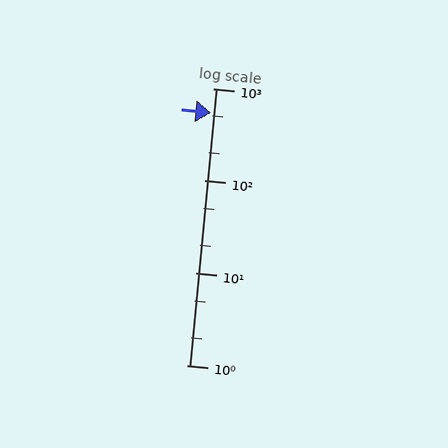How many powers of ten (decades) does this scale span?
The scale spans 3 decades, from 1 to 1000.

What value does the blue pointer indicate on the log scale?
The pointer indicates approximately 550.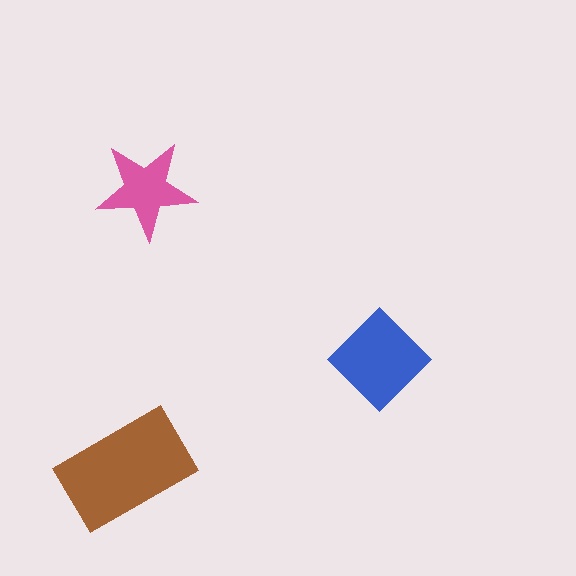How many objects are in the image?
There are 3 objects in the image.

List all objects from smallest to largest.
The pink star, the blue diamond, the brown rectangle.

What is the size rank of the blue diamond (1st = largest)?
2nd.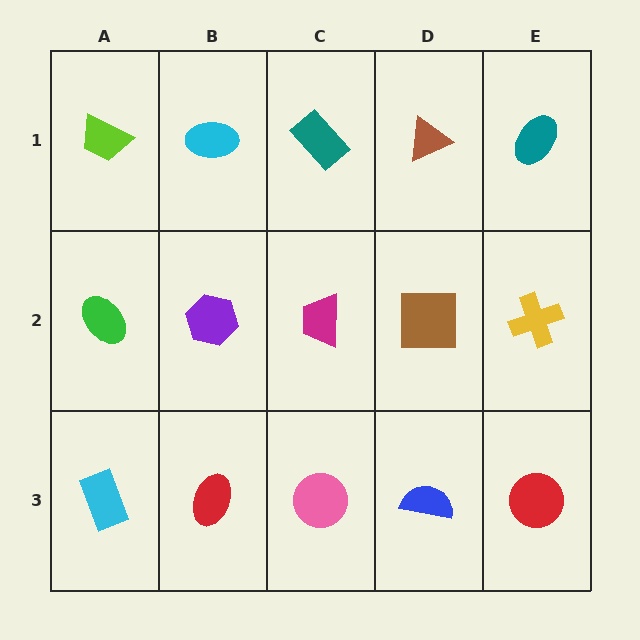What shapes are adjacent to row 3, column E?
A yellow cross (row 2, column E), a blue semicircle (row 3, column D).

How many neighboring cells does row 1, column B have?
3.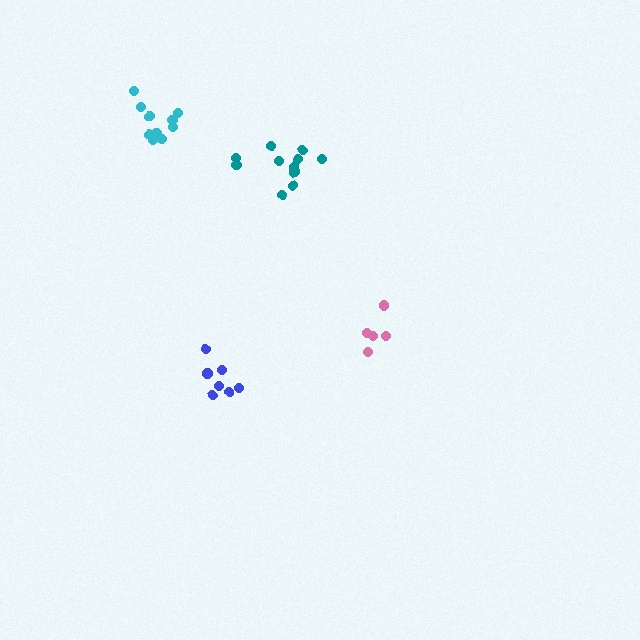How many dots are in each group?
Group 1: 11 dots, Group 2: 11 dots, Group 3: 7 dots, Group 4: 5 dots (34 total).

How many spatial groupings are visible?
There are 4 spatial groupings.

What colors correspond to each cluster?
The clusters are colored: cyan, teal, blue, pink.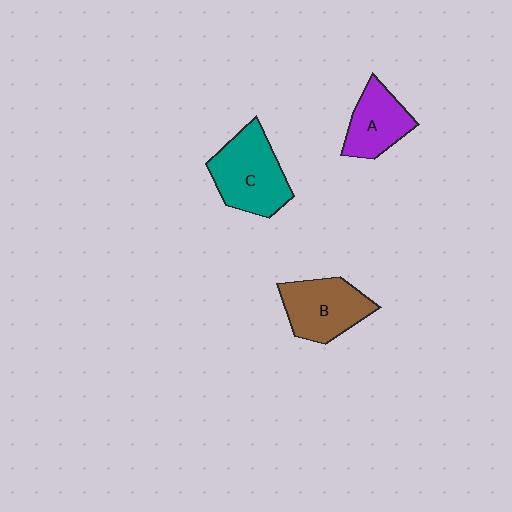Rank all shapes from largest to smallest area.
From largest to smallest: C (teal), B (brown), A (purple).